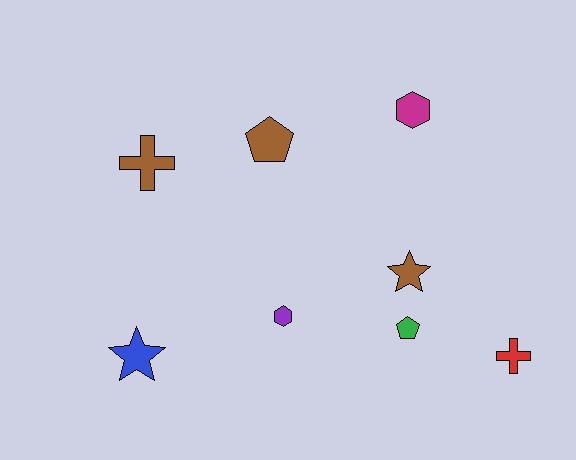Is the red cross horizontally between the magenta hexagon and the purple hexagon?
No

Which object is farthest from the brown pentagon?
The red cross is farthest from the brown pentagon.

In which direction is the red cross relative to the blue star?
The red cross is to the right of the blue star.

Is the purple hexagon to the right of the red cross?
No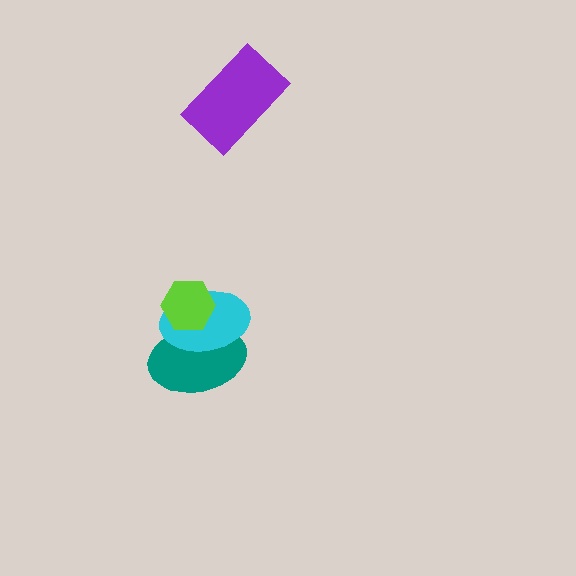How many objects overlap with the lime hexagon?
2 objects overlap with the lime hexagon.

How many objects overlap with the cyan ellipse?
2 objects overlap with the cyan ellipse.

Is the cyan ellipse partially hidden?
Yes, it is partially covered by another shape.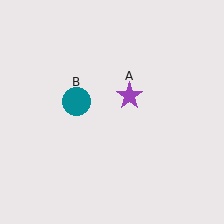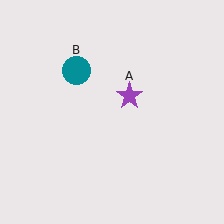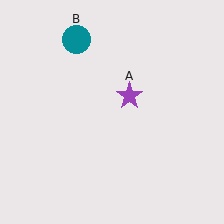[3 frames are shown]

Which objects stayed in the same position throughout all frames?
Purple star (object A) remained stationary.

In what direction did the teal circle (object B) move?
The teal circle (object B) moved up.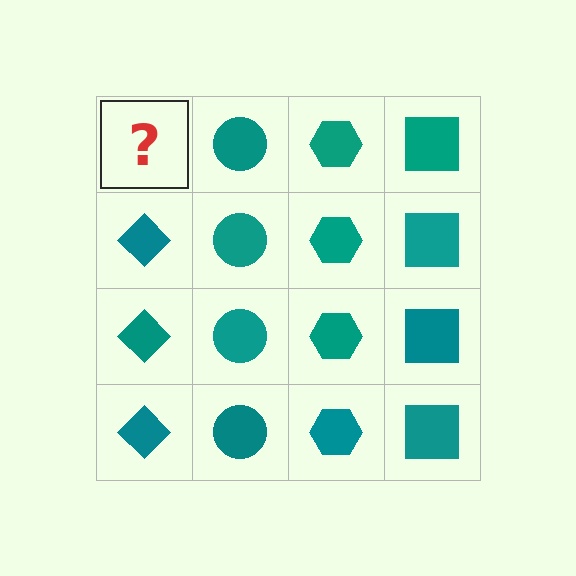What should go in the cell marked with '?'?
The missing cell should contain a teal diamond.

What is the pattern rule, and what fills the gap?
The rule is that each column has a consistent shape. The gap should be filled with a teal diamond.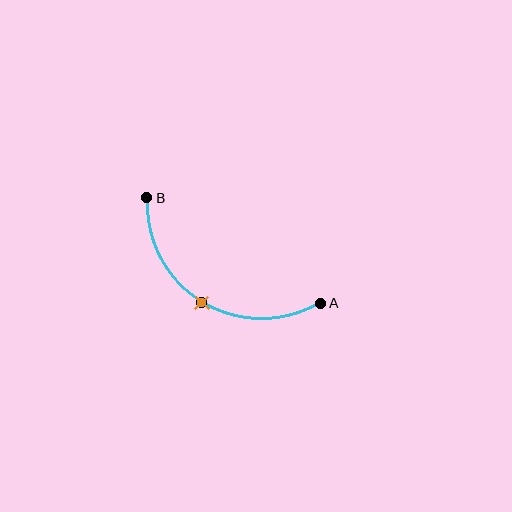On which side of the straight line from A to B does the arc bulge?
The arc bulges below the straight line connecting A and B.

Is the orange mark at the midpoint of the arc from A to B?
Yes. The orange mark lies on the arc at equal arc-length from both A and B — it is the arc midpoint.